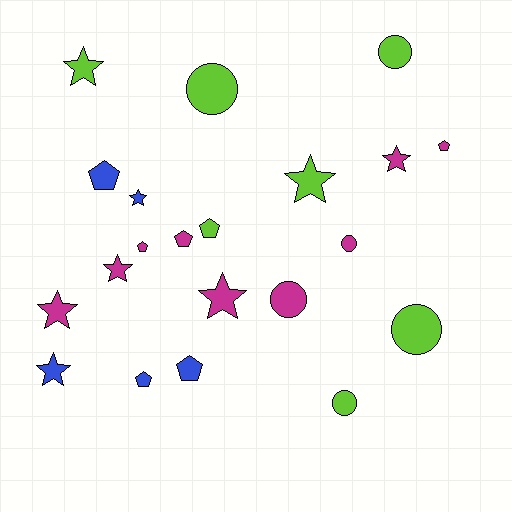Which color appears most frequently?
Magenta, with 9 objects.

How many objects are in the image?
There are 21 objects.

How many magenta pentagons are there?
There are 3 magenta pentagons.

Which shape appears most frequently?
Star, with 8 objects.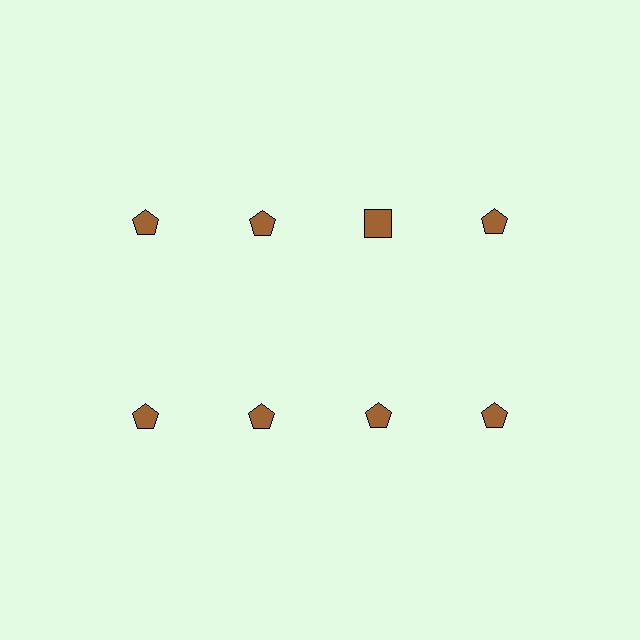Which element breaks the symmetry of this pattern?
The brown square in the top row, center column breaks the symmetry. All other shapes are brown pentagons.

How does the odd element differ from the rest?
It has a different shape: square instead of pentagon.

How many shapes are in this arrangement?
There are 8 shapes arranged in a grid pattern.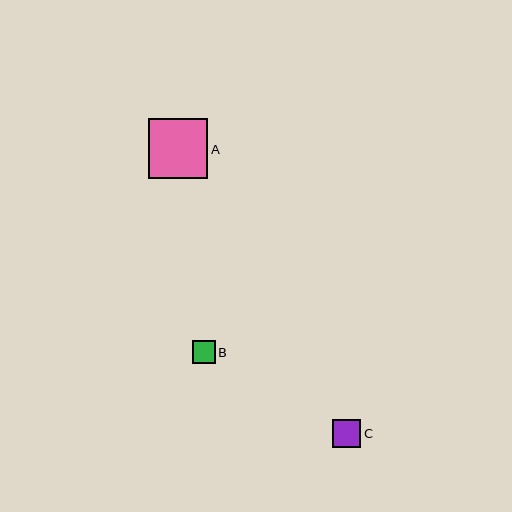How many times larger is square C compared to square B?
Square C is approximately 1.2 times the size of square B.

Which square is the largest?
Square A is the largest with a size of approximately 60 pixels.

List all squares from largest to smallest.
From largest to smallest: A, C, B.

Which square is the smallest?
Square B is the smallest with a size of approximately 23 pixels.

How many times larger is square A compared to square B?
Square A is approximately 2.6 times the size of square B.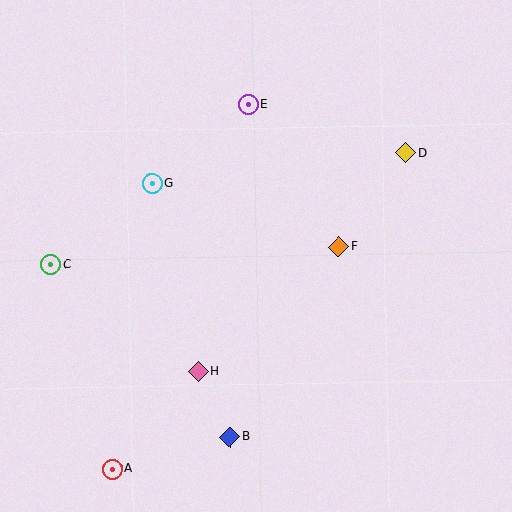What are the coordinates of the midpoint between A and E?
The midpoint between A and E is at (180, 287).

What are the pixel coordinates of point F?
Point F is at (339, 247).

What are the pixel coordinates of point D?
Point D is at (406, 153).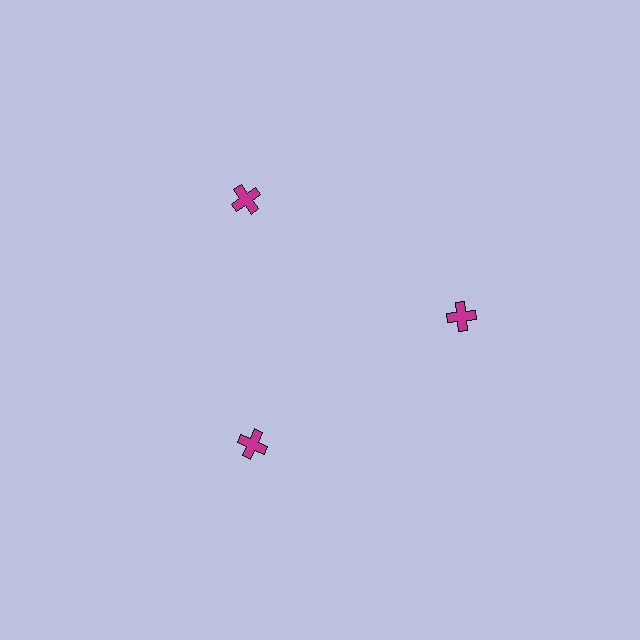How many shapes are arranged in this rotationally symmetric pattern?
There are 3 shapes, arranged in 3 groups of 1.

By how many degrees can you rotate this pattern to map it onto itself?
The pattern maps onto itself every 120 degrees of rotation.